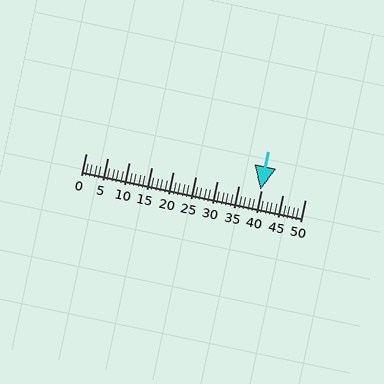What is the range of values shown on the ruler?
The ruler shows values from 0 to 50.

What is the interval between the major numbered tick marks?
The major tick marks are spaced 5 units apart.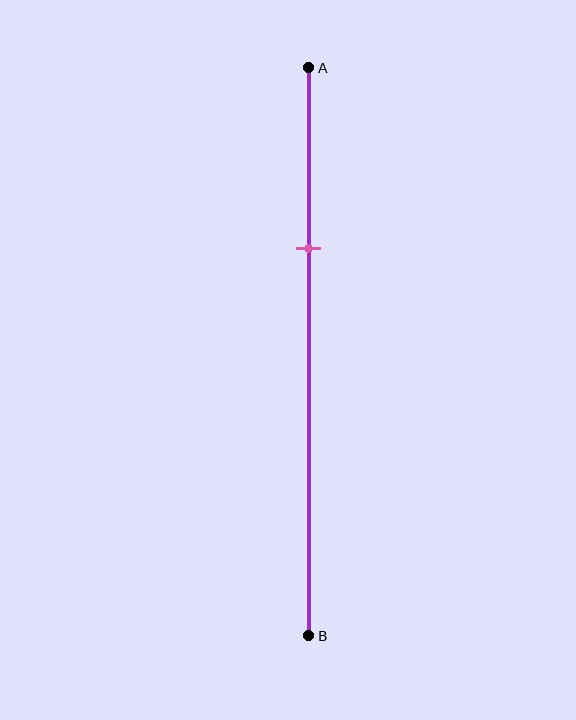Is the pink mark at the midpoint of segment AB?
No, the mark is at about 30% from A, not at the 50% midpoint.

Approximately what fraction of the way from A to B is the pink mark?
The pink mark is approximately 30% of the way from A to B.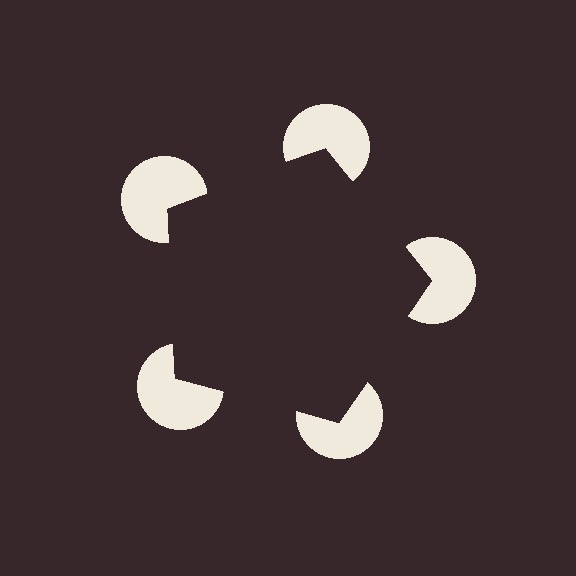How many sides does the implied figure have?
5 sides.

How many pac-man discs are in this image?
There are 5 — one at each vertex of the illusory pentagon.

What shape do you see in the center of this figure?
An illusory pentagon — its edges are inferred from the aligned wedge cuts in the pac-man discs, not physically drawn.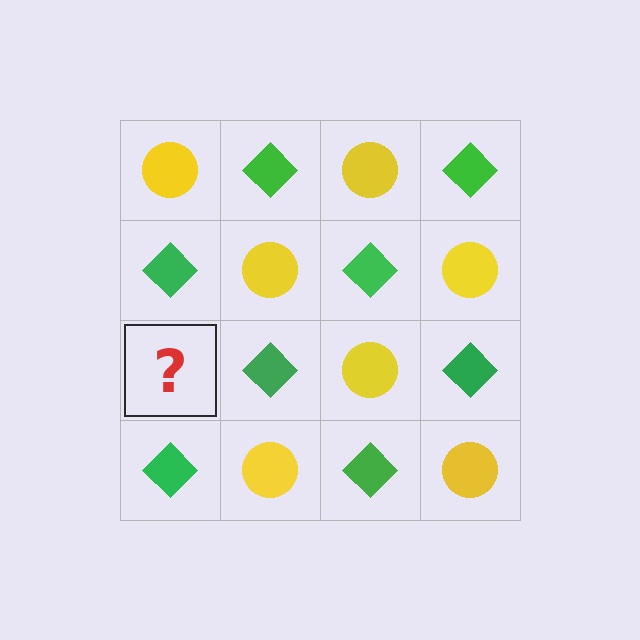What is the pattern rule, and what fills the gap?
The rule is that it alternates yellow circle and green diamond in a checkerboard pattern. The gap should be filled with a yellow circle.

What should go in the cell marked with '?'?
The missing cell should contain a yellow circle.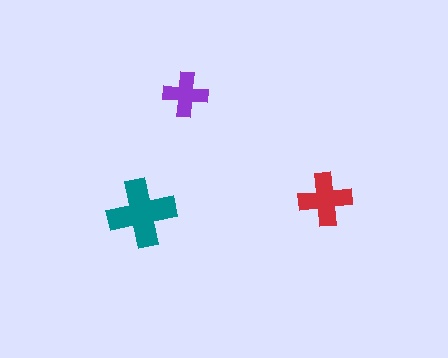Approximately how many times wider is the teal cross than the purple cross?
About 1.5 times wider.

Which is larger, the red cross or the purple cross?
The red one.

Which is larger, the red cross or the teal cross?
The teal one.